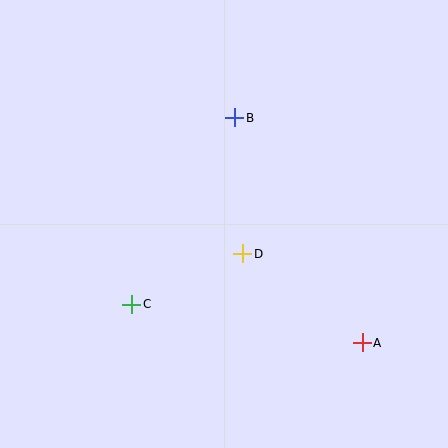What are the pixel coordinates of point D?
Point D is at (243, 254).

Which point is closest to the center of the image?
Point D at (243, 254) is closest to the center.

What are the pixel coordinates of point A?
Point A is at (362, 343).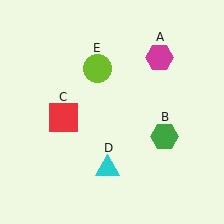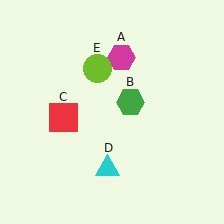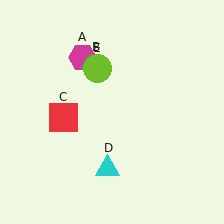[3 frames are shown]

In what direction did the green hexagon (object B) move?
The green hexagon (object B) moved up and to the left.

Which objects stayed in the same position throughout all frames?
Red square (object C) and cyan triangle (object D) and lime circle (object E) remained stationary.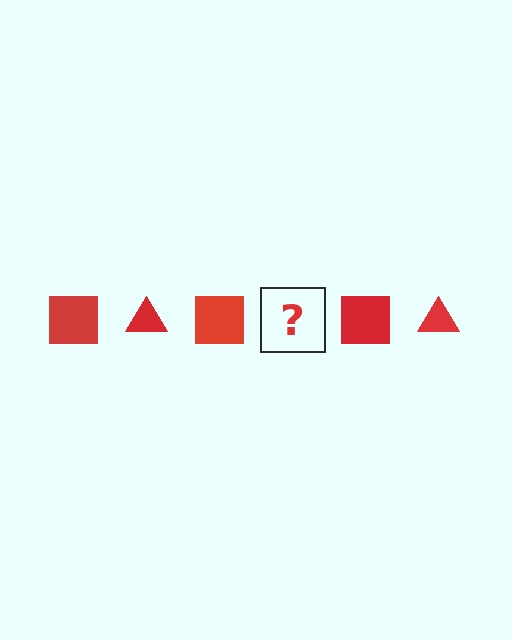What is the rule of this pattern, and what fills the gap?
The rule is that the pattern cycles through square, triangle shapes in red. The gap should be filled with a red triangle.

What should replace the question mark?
The question mark should be replaced with a red triangle.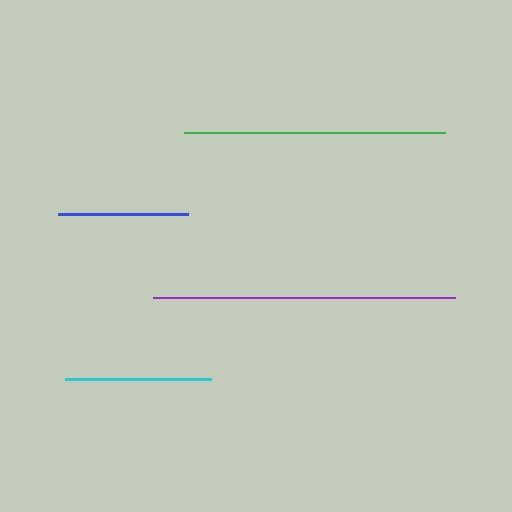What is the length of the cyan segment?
The cyan segment is approximately 145 pixels long.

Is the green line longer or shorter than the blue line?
The green line is longer than the blue line.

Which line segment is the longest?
The purple line is the longest at approximately 302 pixels.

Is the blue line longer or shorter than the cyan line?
The cyan line is longer than the blue line.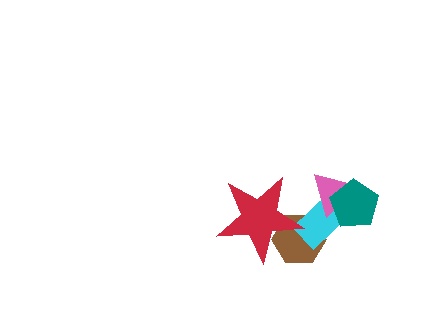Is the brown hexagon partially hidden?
Yes, it is partially covered by another shape.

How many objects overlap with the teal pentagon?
2 objects overlap with the teal pentagon.